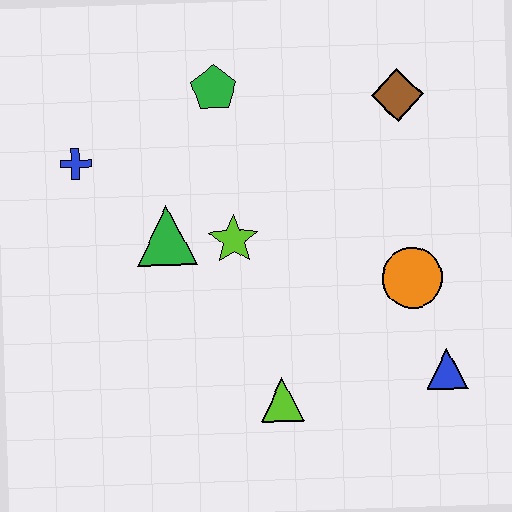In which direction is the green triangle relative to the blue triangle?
The green triangle is to the left of the blue triangle.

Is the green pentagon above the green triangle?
Yes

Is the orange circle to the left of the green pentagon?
No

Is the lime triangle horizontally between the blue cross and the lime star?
No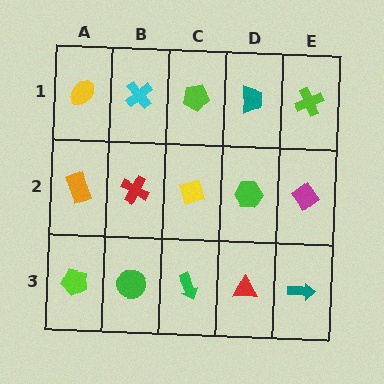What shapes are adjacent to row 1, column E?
A magenta diamond (row 2, column E), a teal trapezoid (row 1, column D).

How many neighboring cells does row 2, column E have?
3.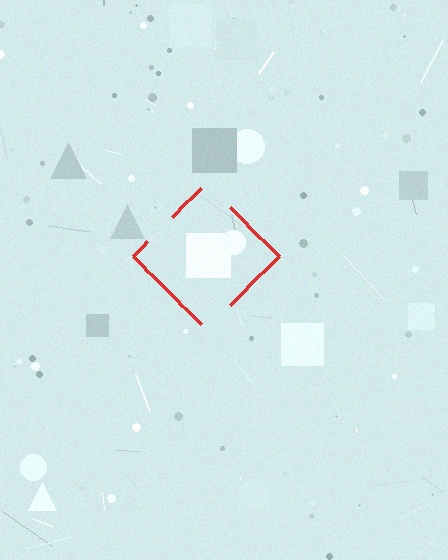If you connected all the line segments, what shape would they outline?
They would outline a diamond.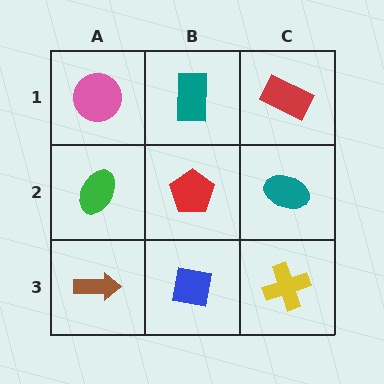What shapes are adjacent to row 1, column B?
A red pentagon (row 2, column B), a pink circle (row 1, column A), a red rectangle (row 1, column C).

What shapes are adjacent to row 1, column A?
A green ellipse (row 2, column A), a teal rectangle (row 1, column B).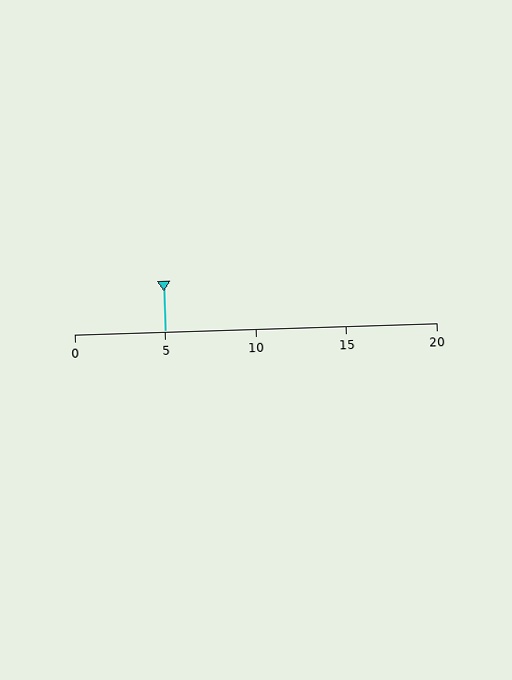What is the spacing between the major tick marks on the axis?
The major ticks are spaced 5 apart.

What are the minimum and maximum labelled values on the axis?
The axis runs from 0 to 20.